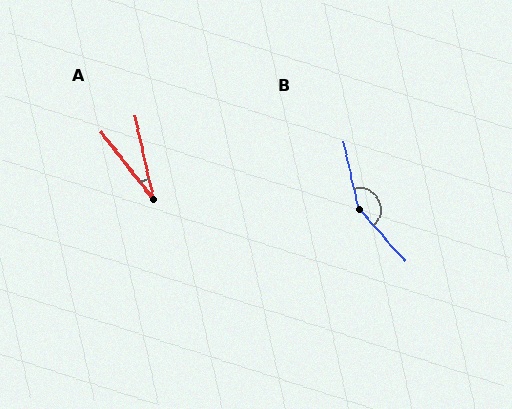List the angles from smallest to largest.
A (25°), B (151°).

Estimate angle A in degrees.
Approximately 25 degrees.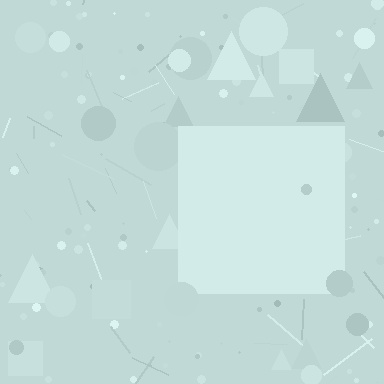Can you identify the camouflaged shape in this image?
The camouflaged shape is a square.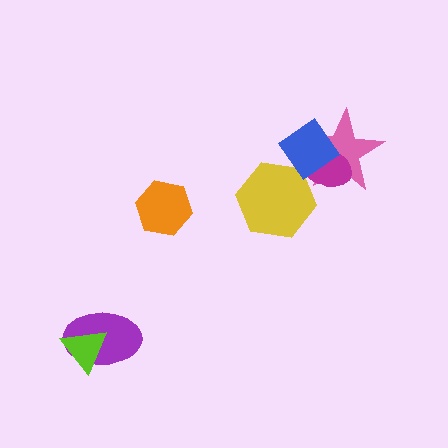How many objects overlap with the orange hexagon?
0 objects overlap with the orange hexagon.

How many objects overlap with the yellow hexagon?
2 objects overlap with the yellow hexagon.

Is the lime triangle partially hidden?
No, no other shape covers it.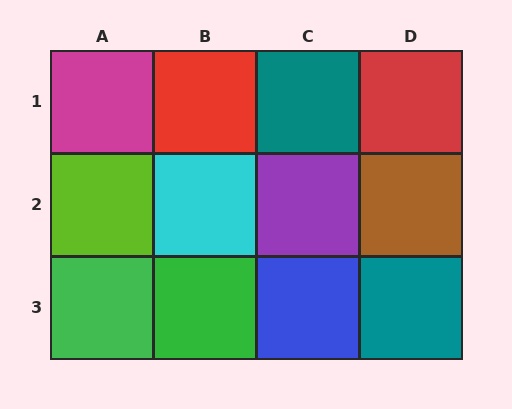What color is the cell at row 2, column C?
Purple.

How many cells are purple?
1 cell is purple.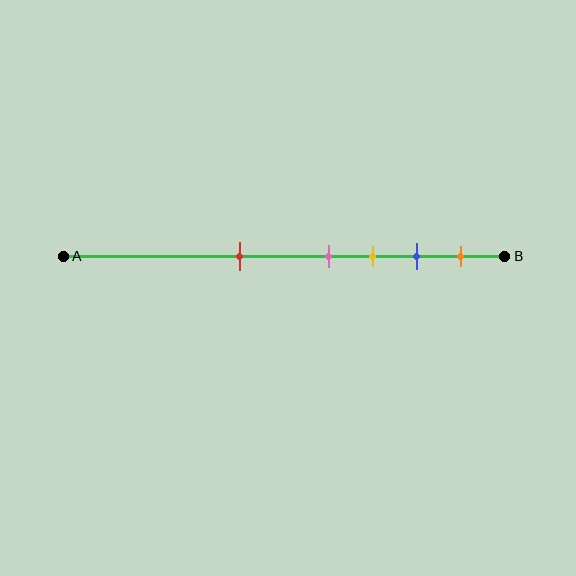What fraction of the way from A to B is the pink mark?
The pink mark is approximately 60% (0.6) of the way from A to B.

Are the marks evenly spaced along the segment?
No, the marks are not evenly spaced.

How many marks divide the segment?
There are 5 marks dividing the segment.